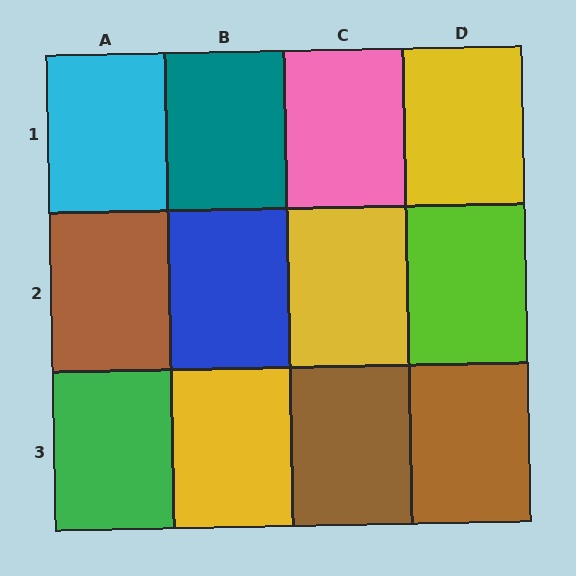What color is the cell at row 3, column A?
Green.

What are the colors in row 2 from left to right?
Brown, blue, yellow, lime.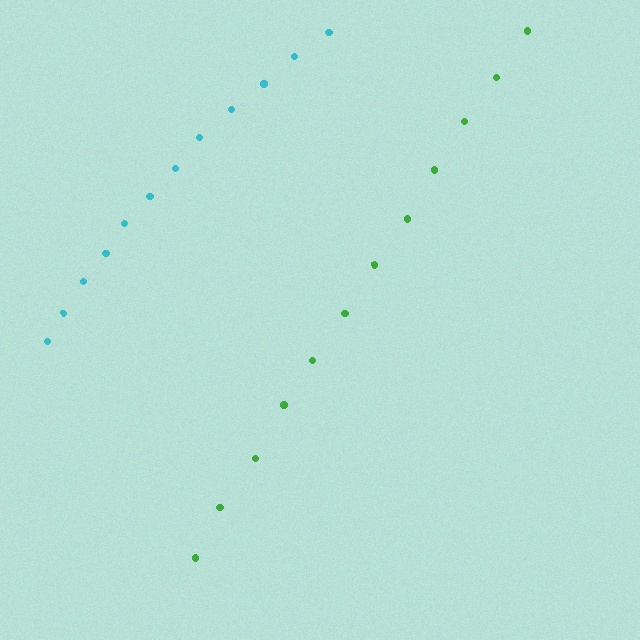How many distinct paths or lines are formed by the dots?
There are 2 distinct paths.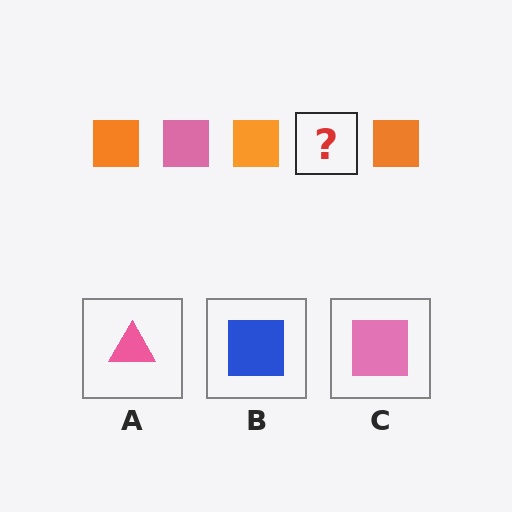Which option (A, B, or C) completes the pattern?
C.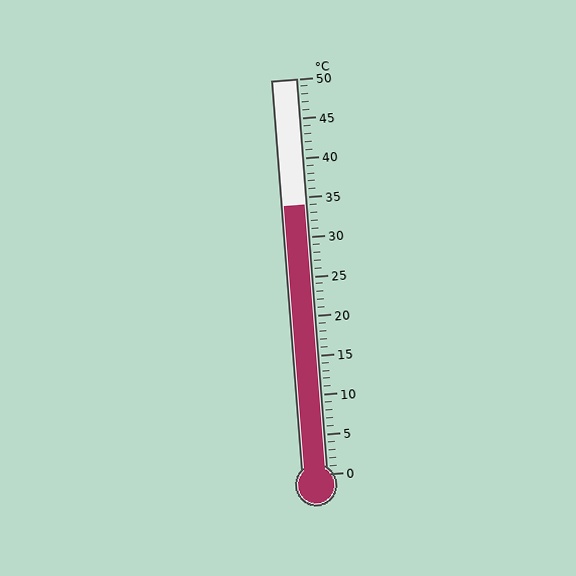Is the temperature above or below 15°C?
The temperature is above 15°C.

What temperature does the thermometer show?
The thermometer shows approximately 34°C.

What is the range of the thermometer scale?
The thermometer scale ranges from 0°C to 50°C.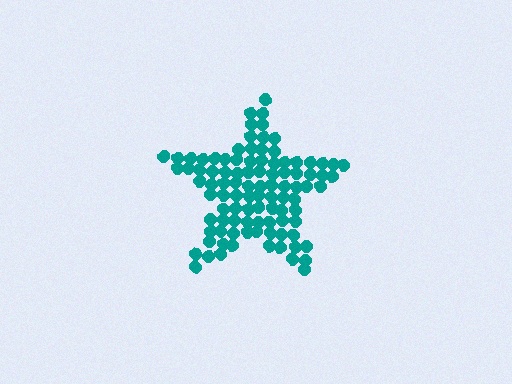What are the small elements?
The small elements are circles.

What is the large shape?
The large shape is a star.